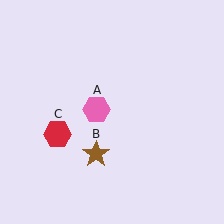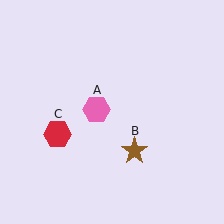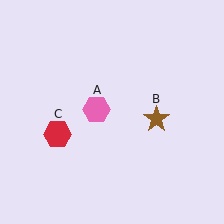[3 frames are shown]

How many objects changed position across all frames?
1 object changed position: brown star (object B).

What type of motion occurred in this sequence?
The brown star (object B) rotated counterclockwise around the center of the scene.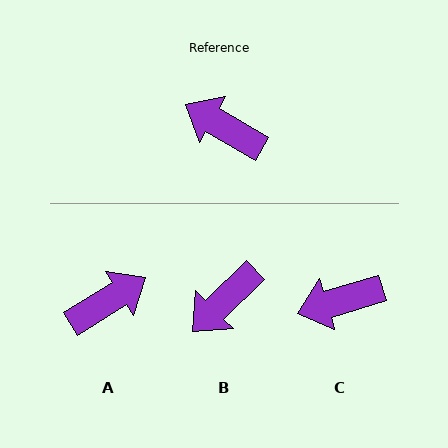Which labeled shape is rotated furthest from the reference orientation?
A, about 118 degrees away.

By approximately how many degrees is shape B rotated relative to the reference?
Approximately 75 degrees counter-clockwise.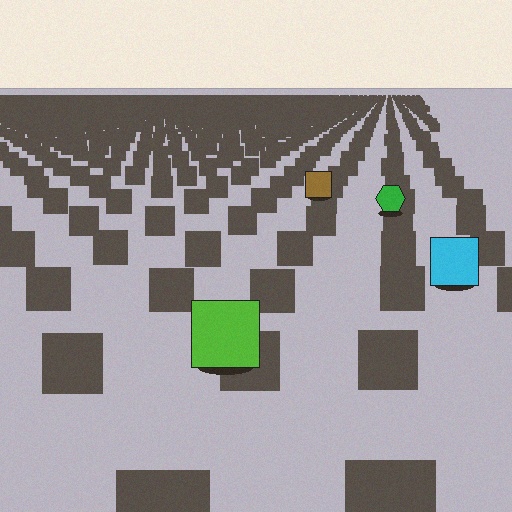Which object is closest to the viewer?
The lime square is closest. The texture marks near it are larger and more spread out.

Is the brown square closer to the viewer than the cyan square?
No. The cyan square is closer — you can tell from the texture gradient: the ground texture is coarser near it.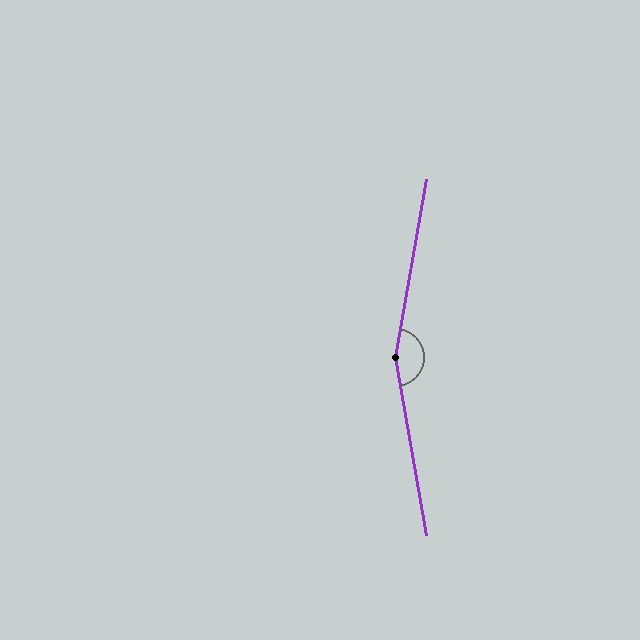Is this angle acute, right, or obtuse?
It is obtuse.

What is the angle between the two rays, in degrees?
Approximately 160 degrees.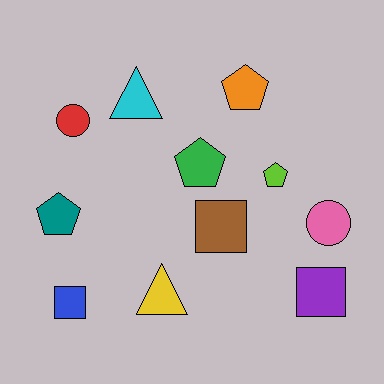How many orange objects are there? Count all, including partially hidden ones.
There is 1 orange object.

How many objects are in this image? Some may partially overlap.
There are 11 objects.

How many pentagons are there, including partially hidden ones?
There are 4 pentagons.